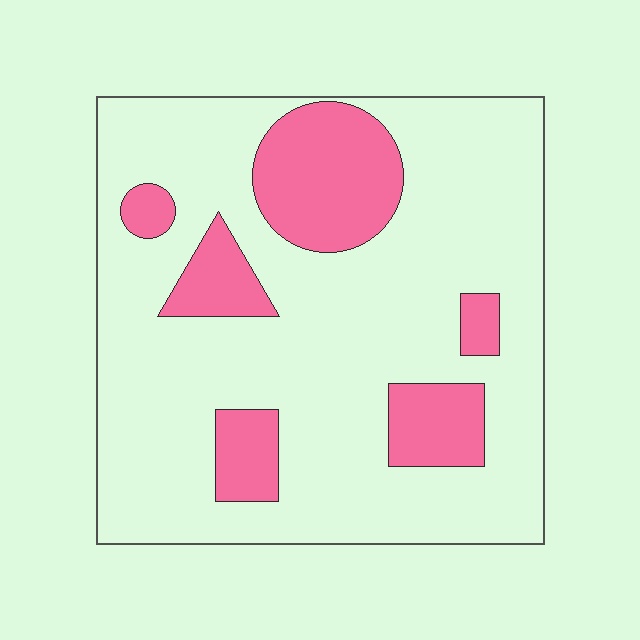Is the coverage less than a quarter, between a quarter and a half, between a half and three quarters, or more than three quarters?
Less than a quarter.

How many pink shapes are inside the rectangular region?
6.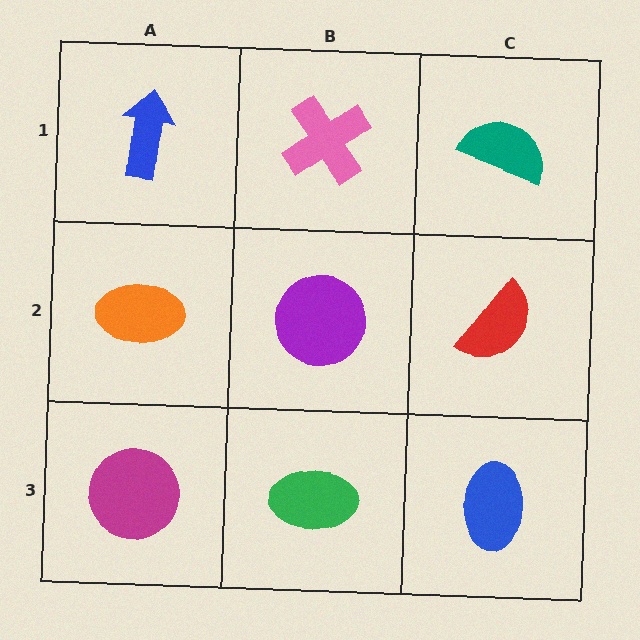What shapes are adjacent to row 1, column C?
A red semicircle (row 2, column C), a pink cross (row 1, column B).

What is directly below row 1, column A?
An orange ellipse.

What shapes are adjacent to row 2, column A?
A blue arrow (row 1, column A), a magenta circle (row 3, column A), a purple circle (row 2, column B).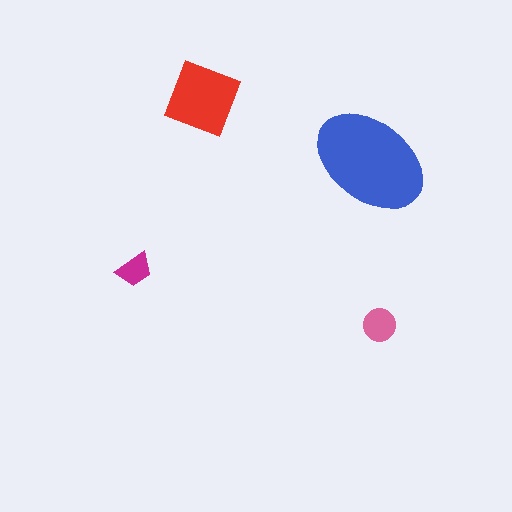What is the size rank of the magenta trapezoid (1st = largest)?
4th.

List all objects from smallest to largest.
The magenta trapezoid, the pink circle, the red diamond, the blue ellipse.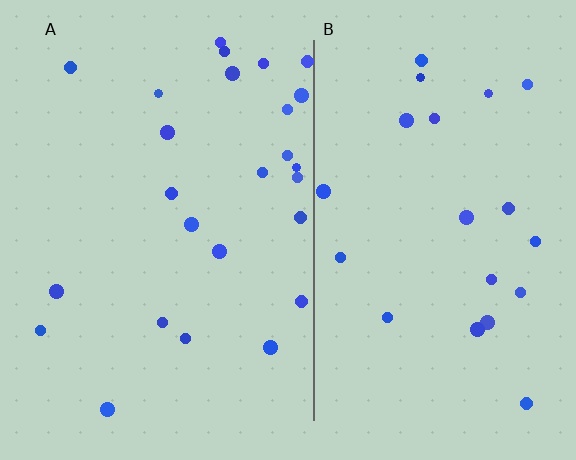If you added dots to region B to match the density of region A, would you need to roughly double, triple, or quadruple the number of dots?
Approximately double.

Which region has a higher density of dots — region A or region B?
A (the left).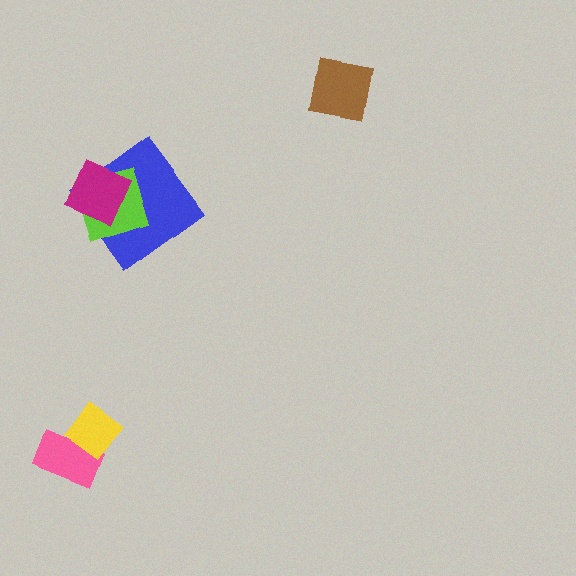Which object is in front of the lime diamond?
The magenta diamond is in front of the lime diamond.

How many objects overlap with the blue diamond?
2 objects overlap with the blue diamond.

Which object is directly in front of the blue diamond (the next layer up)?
The lime diamond is directly in front of the blue diamond.